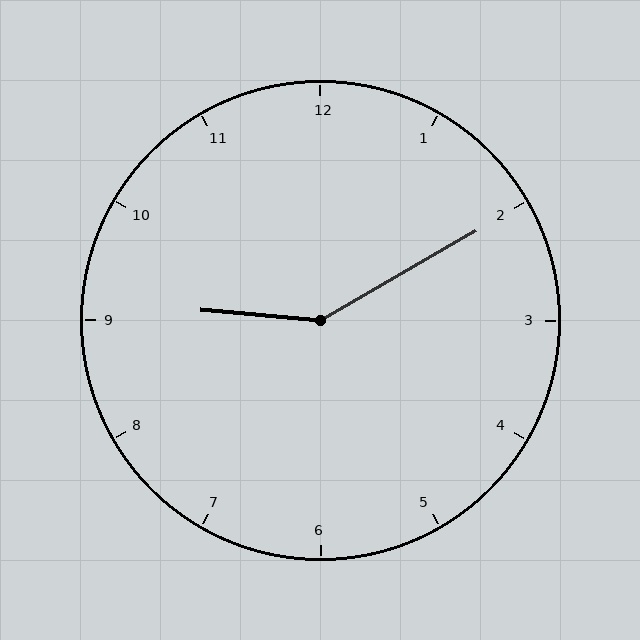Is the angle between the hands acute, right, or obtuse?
It is obtuse.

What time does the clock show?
9:10.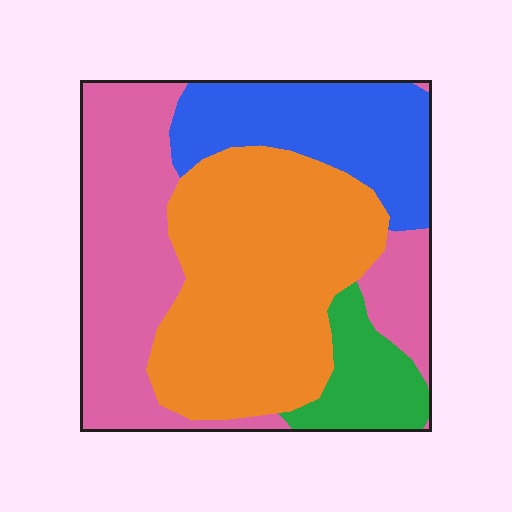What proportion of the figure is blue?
Blue takes up between a sixth and a third of the figure.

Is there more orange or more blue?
Orange.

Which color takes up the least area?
Green, at roughly 10%.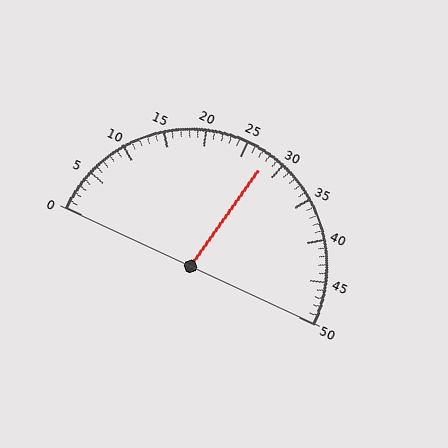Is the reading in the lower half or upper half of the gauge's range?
The reading is in the upper half of the range (0 to 50).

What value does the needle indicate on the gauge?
The needle indicates approximately 28.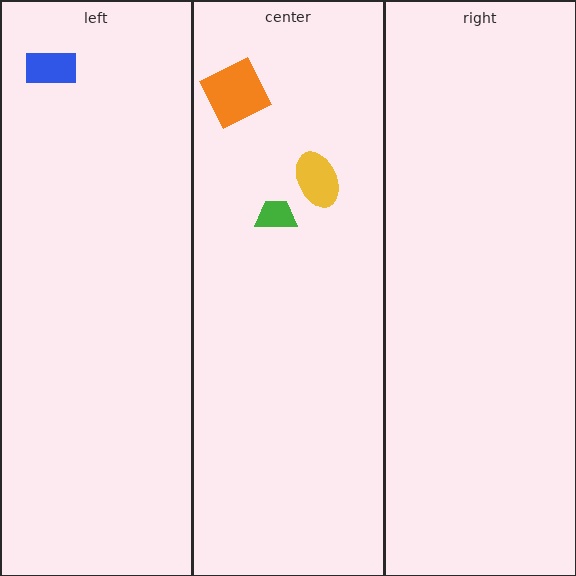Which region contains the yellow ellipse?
The center region.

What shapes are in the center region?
The green trapezoid, the yellow ellipse, the orange square.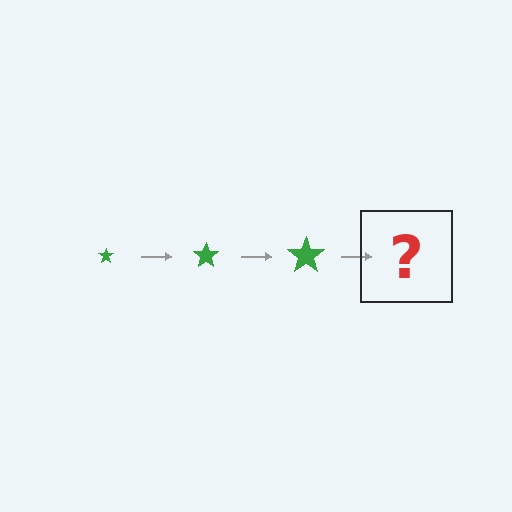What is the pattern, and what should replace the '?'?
The pattern is that the star gets progressively larger each step. The '?' should be a green star, larger than the previous one.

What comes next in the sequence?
The next element should be a green star, larger than the previous one.